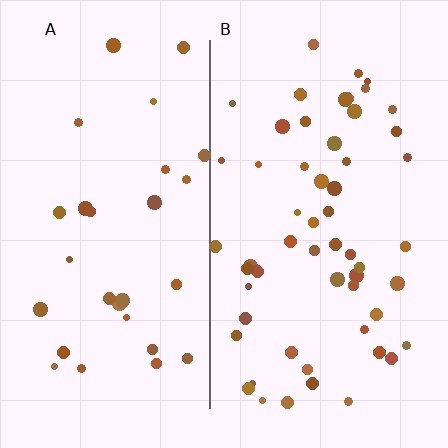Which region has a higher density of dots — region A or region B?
B (the right).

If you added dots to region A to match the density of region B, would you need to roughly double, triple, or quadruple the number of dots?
Approximately double.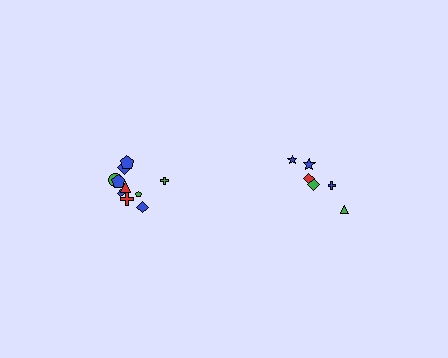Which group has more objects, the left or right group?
The left group.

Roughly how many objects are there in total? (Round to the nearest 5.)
Roughly 15 objects in total.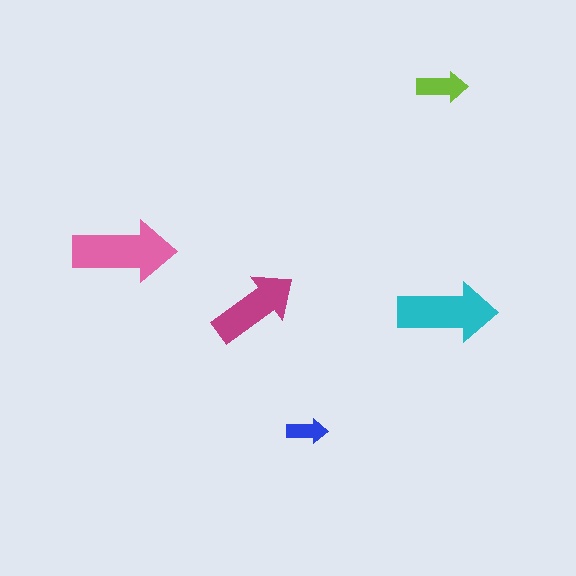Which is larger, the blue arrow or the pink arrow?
The pink one.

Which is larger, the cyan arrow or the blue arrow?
The cyan one.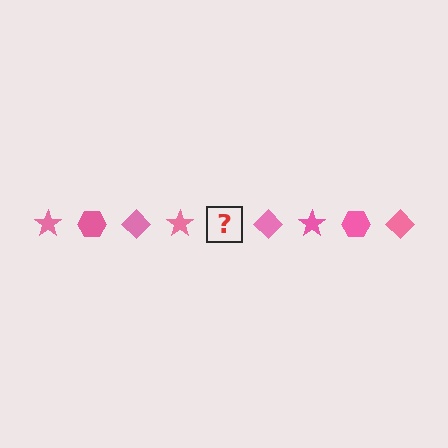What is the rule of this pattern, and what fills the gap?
The rule is that the pattern cycles through star, hexagon, diamond shapes in pink. The gap should be filled with a pink hexagon.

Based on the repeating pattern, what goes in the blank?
The blank should be a pink hexagon.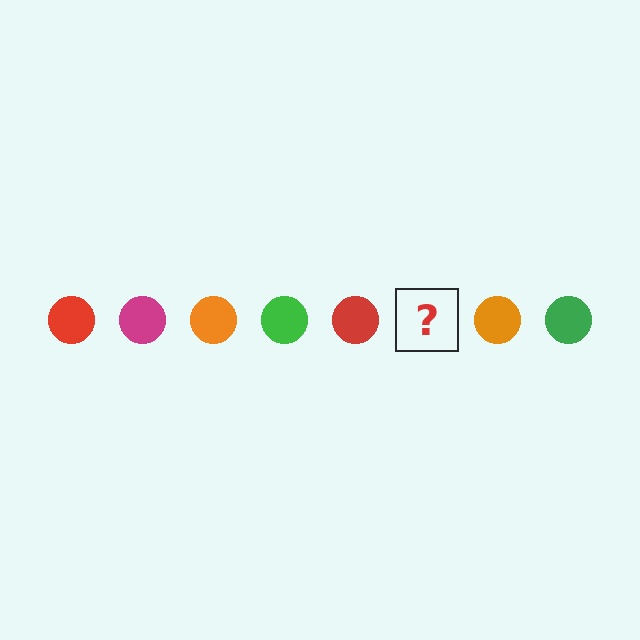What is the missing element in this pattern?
The missing element is a magenta circle.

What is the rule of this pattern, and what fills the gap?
The rule is that the pattern cycles through red, magenta, orange, green circles. The gap should be filled with a magenta circle.